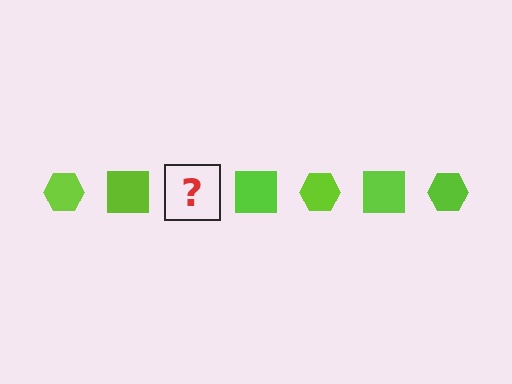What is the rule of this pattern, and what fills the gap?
The rule is that the pattern cycles through hexagon, square shapes in lime. The gap should be filled with a lime hexagon.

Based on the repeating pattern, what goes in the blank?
The blank should be a lime hexagon.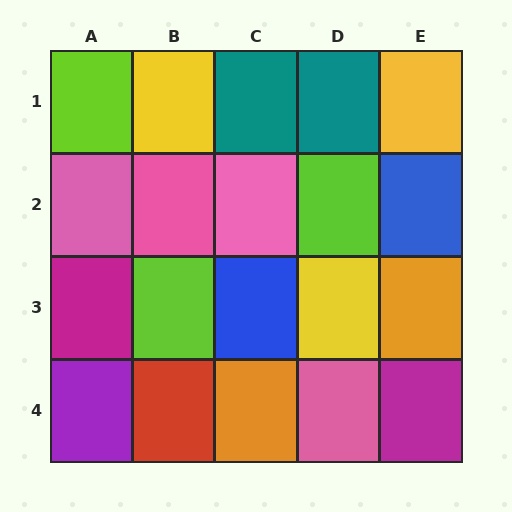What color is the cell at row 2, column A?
Pink.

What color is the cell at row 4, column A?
Purple.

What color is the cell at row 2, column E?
Blue.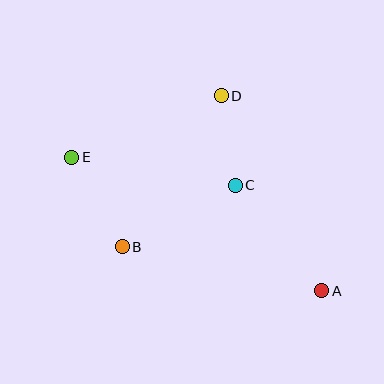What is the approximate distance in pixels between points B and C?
The distance between B and C is approximately 128 pixels.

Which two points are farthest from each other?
Points A and E are farthest from each other.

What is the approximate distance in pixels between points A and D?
The distance between A and D is approximately 219 pixels.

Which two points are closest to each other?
Points C and D are closest to each other.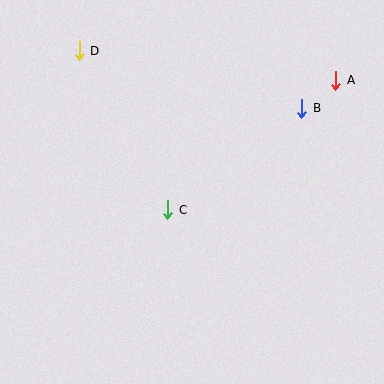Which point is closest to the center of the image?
Point C at (168, 210) is closest to the center.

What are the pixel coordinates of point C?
Point C is at (168, 210).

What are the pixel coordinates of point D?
Point D is at (79, 51).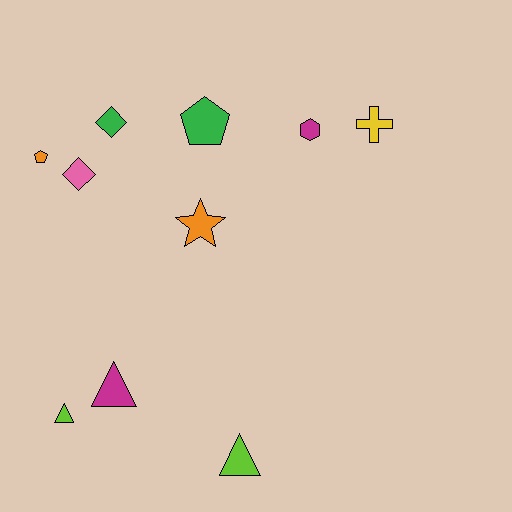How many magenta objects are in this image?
There are 2 magenta objects.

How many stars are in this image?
There is 1 star.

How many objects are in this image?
There are 10 objects.